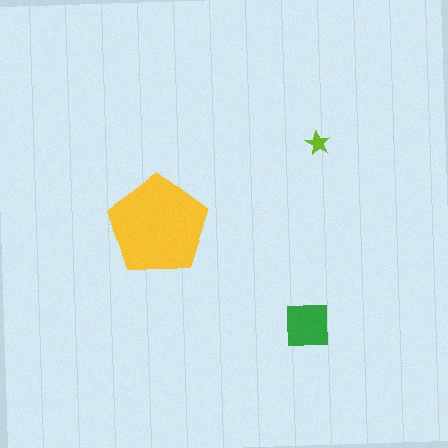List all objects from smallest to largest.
The lime star, the green square, the yellow pentagon.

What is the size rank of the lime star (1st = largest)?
3rd.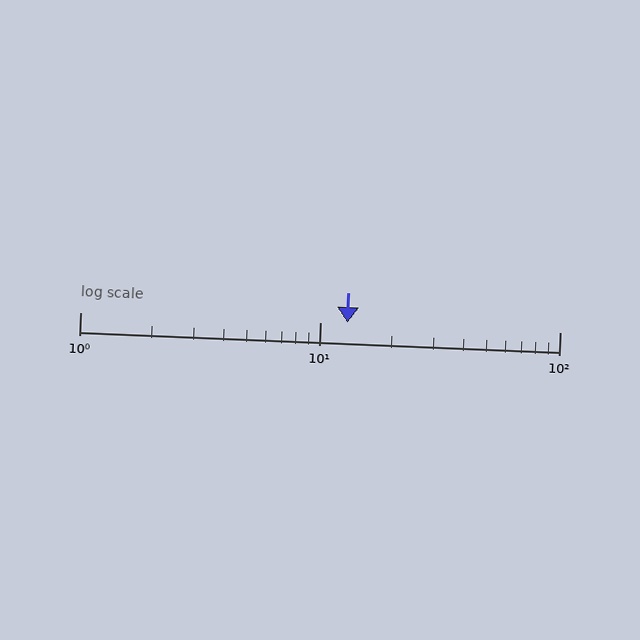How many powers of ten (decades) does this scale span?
The scale spans 2 decades, from 1 to 100.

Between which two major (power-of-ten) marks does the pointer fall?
The pointer is between 10 and 100.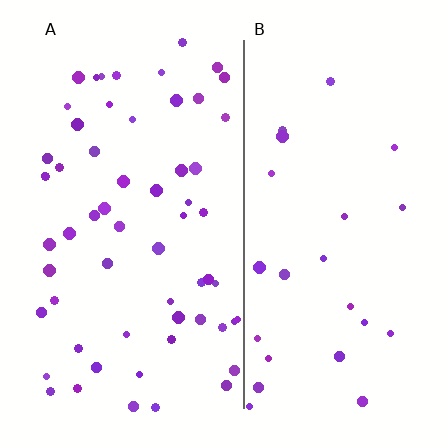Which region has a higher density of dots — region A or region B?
A (the left).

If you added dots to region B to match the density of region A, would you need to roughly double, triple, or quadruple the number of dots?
Approximately double.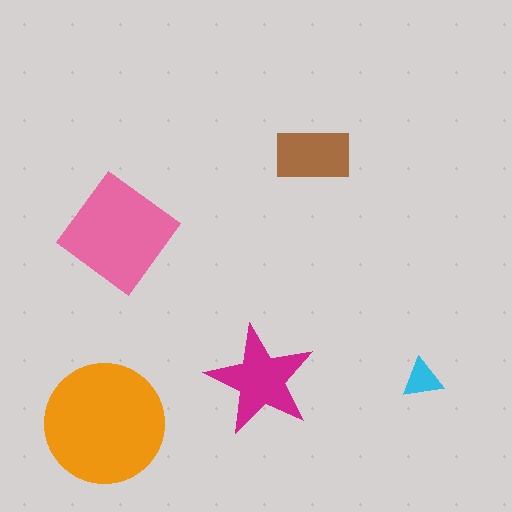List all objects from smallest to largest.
The cyan triangle, the brown rectangle, the magenta star, the pink diamond, the orange circle.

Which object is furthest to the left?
The orange circle is leftmost.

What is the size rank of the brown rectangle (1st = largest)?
4th.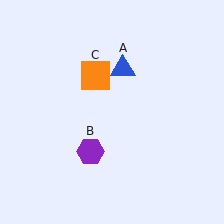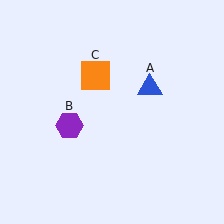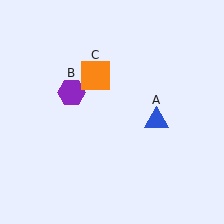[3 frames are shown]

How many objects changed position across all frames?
2 objects changed position: blue triangle (object A), purple hexagon (object B).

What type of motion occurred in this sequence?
The blue triangle (object A), purple hexagon (object B) rotated clockwise around the center of the scene.